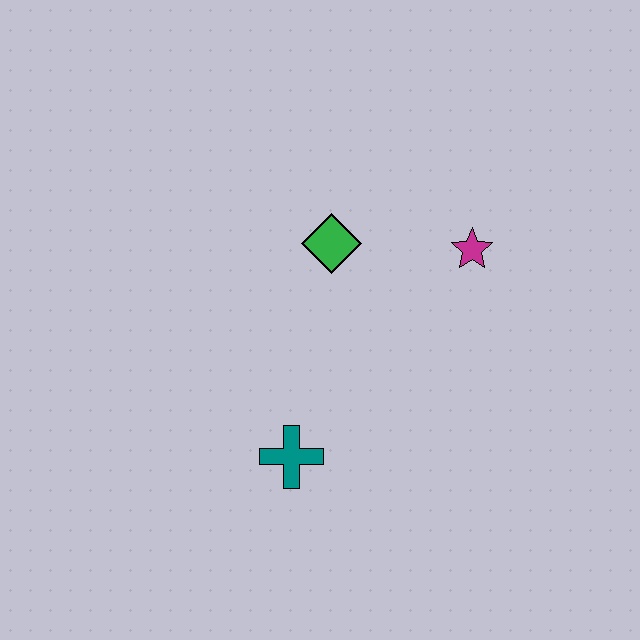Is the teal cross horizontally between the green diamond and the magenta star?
No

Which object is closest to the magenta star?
The green diamond is closest to the magenta star.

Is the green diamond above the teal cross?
Yes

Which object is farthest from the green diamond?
The teal cross is farthest from the green diamond.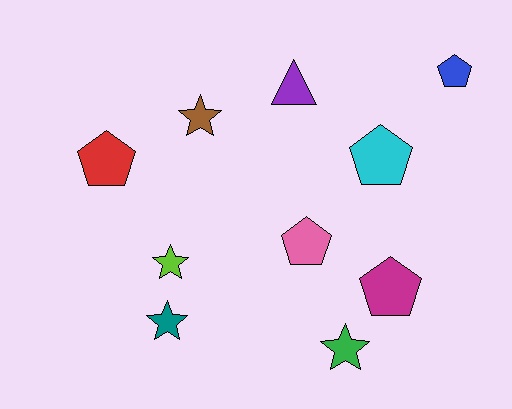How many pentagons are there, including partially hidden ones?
There are 5 pentagons.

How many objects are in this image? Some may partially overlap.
There are 10 objects.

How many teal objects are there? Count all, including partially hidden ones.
There is 1 teal object.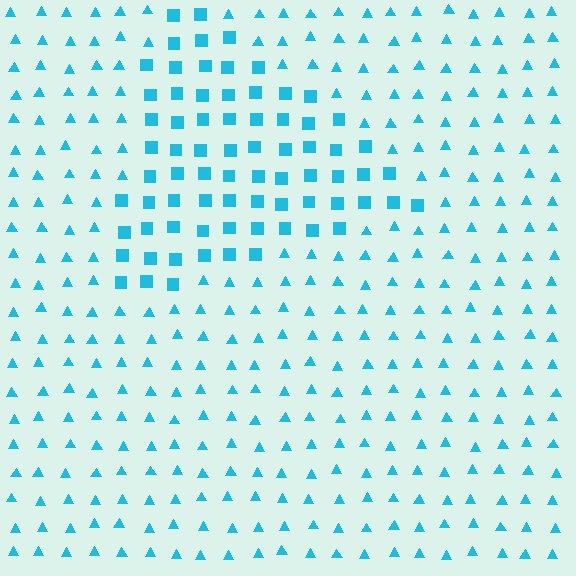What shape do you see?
I see a triangle.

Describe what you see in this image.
The image is filled with small cyan elements arranged in a uniform grid. A triangle-shaped region contains squares, while the surrounding area contains triangles. The boundary is defined purely by the change in element shape.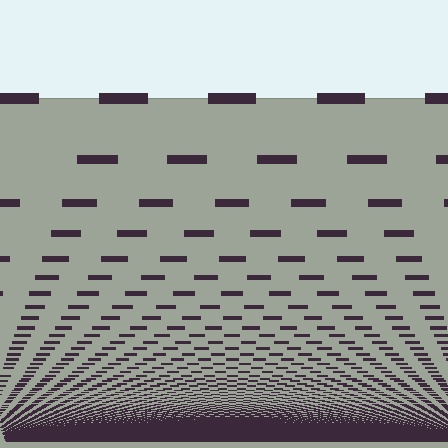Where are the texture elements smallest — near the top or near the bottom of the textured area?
Near the bottom.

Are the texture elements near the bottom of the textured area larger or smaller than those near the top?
Smaller. The gradient is inverted — elements near the bottom are smaller and denser.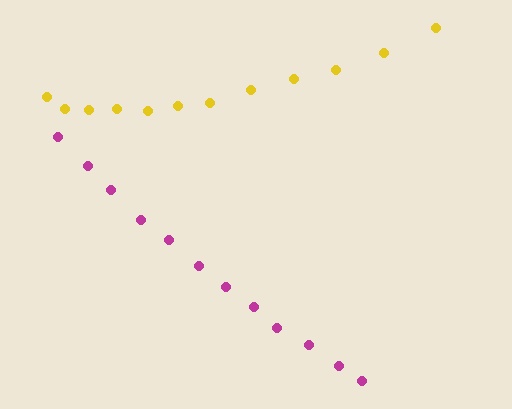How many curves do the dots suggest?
There are 2 distinct paths.